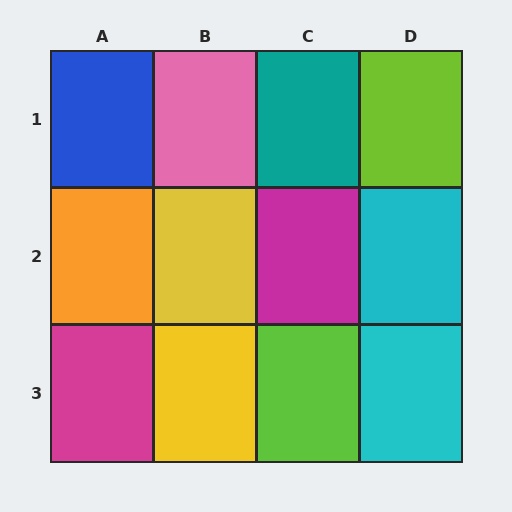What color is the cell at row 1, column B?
Pink.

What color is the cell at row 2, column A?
Orange.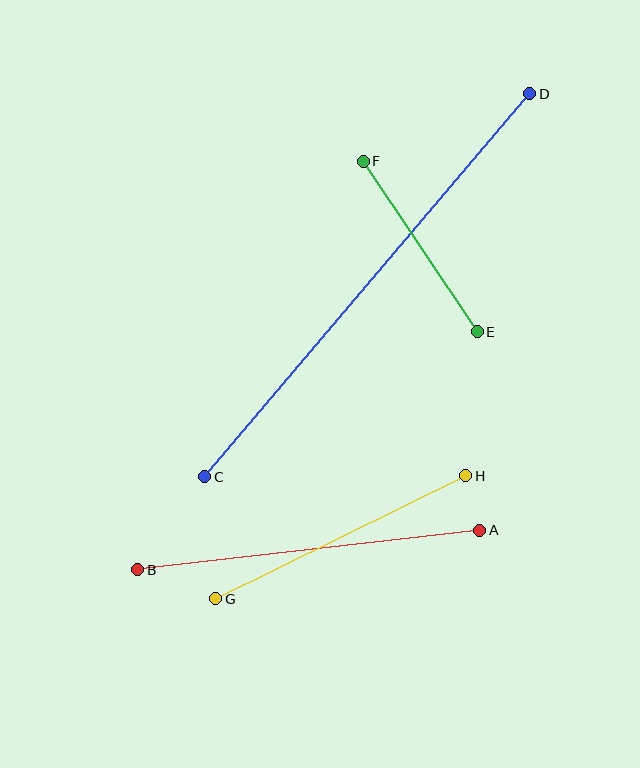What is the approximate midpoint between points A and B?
The midpoint is at approximately (309, 550) pixels.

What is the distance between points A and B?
The distance is approximately 344 pixels.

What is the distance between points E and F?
The distance is approximately 205 pixels.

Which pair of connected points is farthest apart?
Points C and D are farthest apart.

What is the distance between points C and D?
The distance is approximately 502 pixels.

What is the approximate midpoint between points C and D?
The midpoint is at approximately (367, 285) pixels.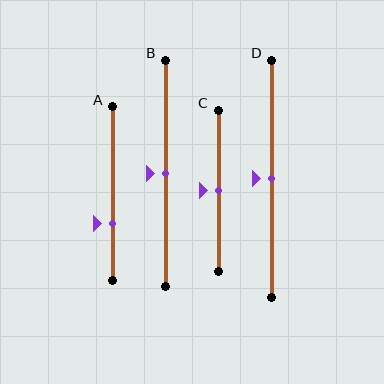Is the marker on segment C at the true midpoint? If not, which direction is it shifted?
Yes, the marker on segment C is at the true midpoint.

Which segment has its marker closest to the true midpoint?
Segment B has its marker closest to the true midpoint.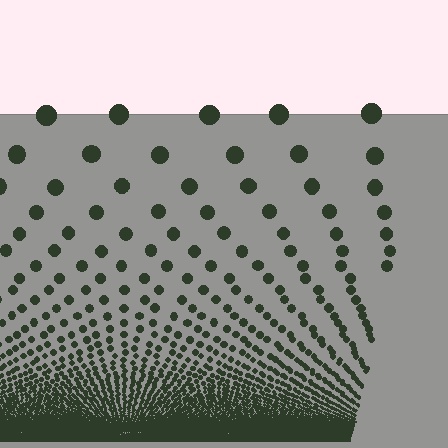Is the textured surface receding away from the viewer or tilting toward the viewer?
The surface appears to tilt toward the viewer. Texture elements get larger and sparser toward the top.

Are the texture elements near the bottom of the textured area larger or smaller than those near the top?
Smaller. The gradient is inverted — elements near the bottom are smaller and denser.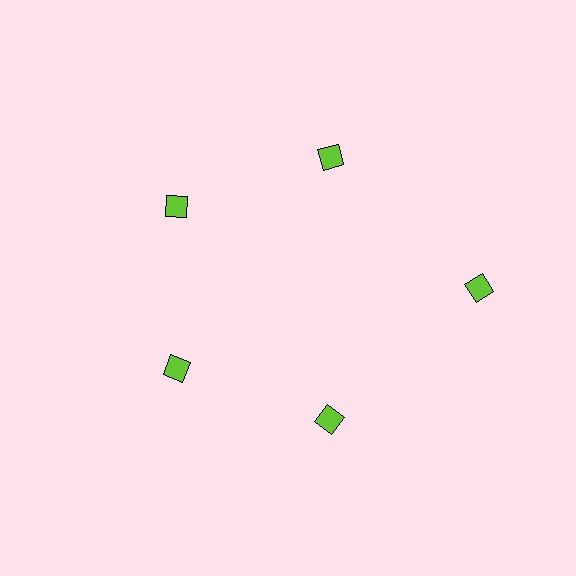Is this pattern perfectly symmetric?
No. The 5 lime diamonds are arranged in a ring, but one element near the 3 o'clock position is pushed outward from the center, breaking the 5-fold rotational symmetry.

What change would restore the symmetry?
The symmetry would be restored by moving it inward, back onto the ring so that all 5 diamonds sit at equal angles and equal distance from the center.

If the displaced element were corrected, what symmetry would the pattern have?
It would have 5-fold rotational symmetry — the pattern would map onto itself every 72 degrees.